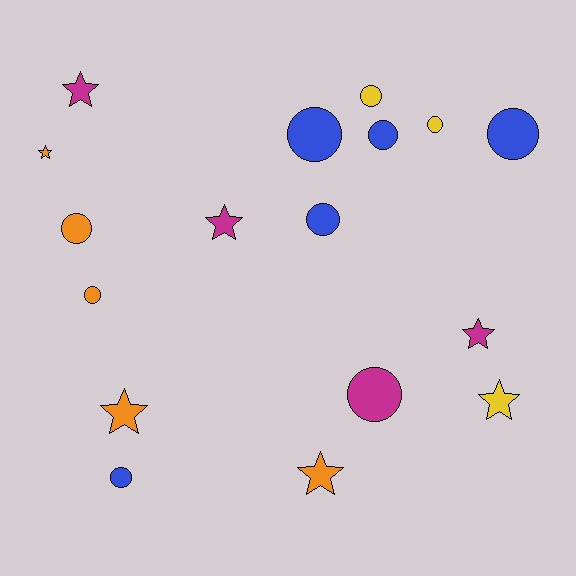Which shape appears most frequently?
Circle, with 10 objects.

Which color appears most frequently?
Blue, with 5 objects.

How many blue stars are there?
There are no blue stars.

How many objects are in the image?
There are 17 objects.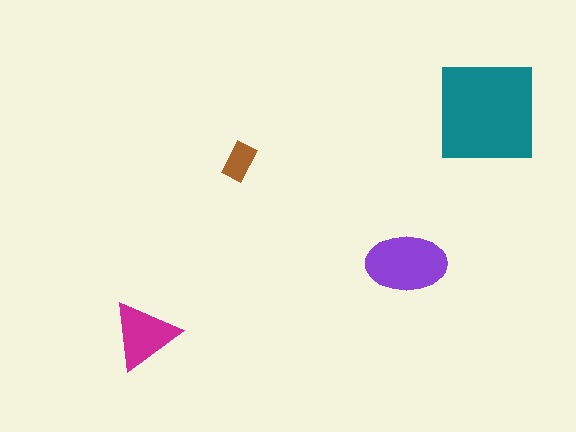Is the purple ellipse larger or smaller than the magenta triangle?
Larger.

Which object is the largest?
The teal square.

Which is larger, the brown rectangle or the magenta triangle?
The magenta triangle.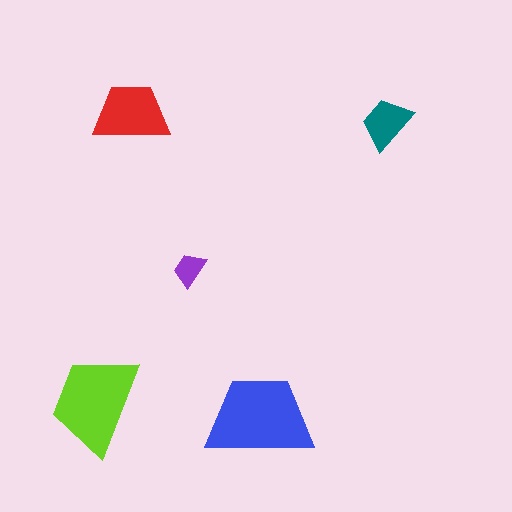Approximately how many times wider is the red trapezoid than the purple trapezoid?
About 2 times wider.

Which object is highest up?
The red trapezoid is topmost.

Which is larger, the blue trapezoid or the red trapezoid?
The blue one.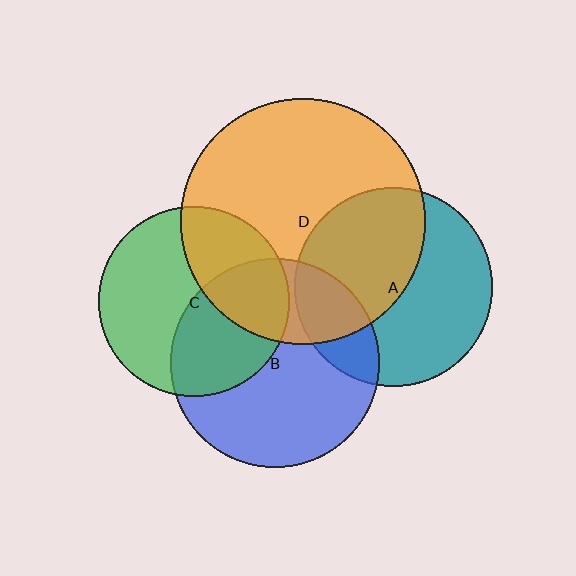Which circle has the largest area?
Circle D (orange).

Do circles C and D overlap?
Yes.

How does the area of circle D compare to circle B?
Approximately 1.4 times.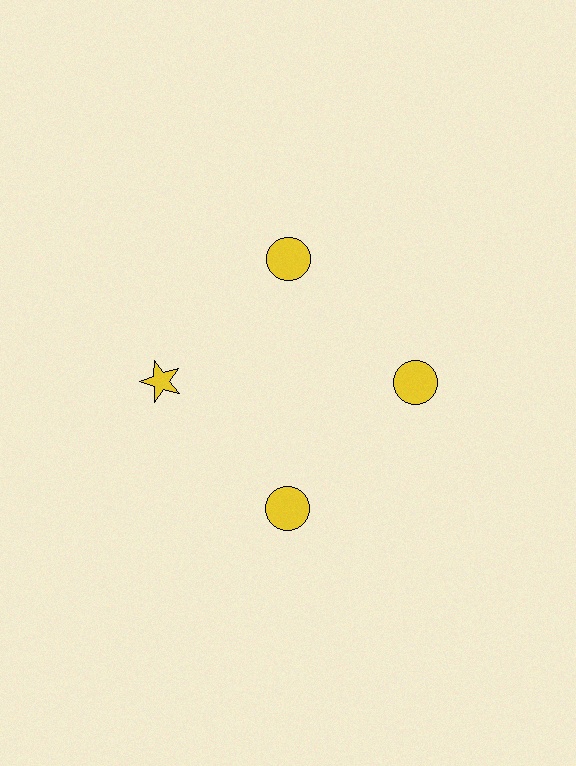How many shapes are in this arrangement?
There are 4 shapes arranged in a ring pattern.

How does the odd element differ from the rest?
It has a different shape: star instead of circle.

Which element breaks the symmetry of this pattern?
The yellow star at roughly the 9 o'clock position breaks the symmetry. All other shapes are yellow circles.